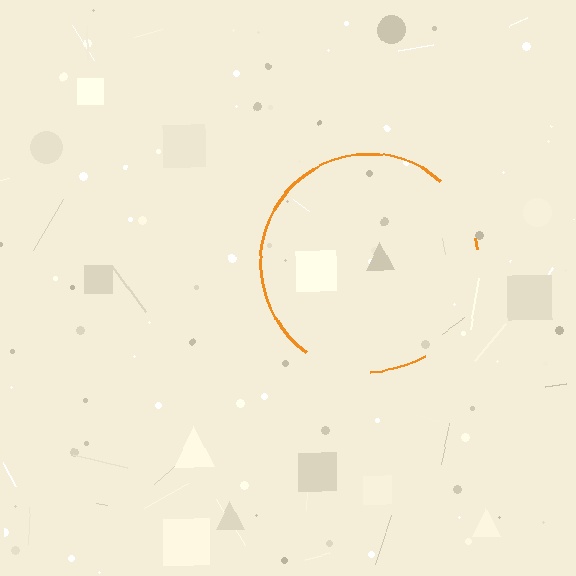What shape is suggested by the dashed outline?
The dashed outline suggests a circle.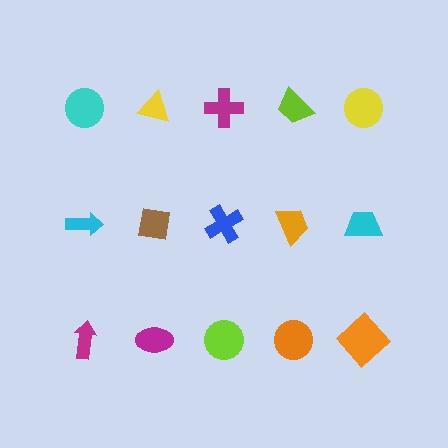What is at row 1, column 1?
A cyan circle.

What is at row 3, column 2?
A magenta ellipse.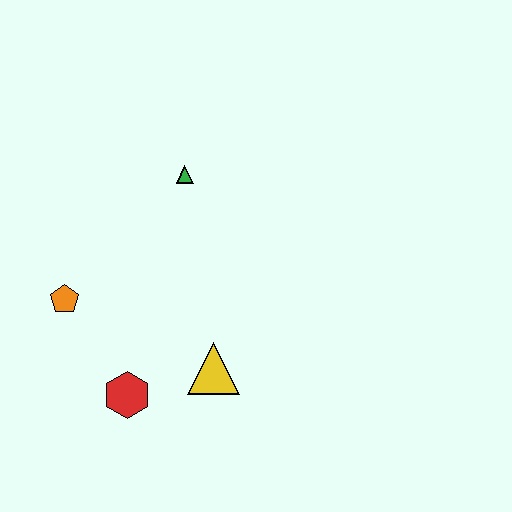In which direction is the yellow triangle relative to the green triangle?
The yellow triangle is below the green triangle.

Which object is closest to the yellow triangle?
The red hexagon is closest to the yellow triangle.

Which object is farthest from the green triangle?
The red hexagon is farthest from the green triangle.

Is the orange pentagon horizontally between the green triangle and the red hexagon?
No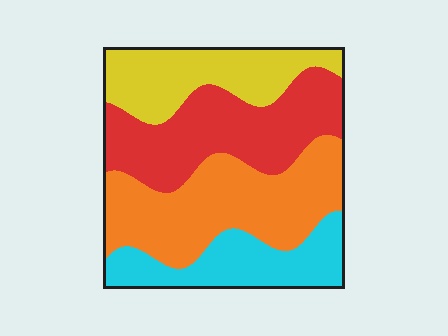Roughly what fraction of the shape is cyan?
Cyan covers around 20% of the shape.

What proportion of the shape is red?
Red takes up about one quarter (1/4) of the shape.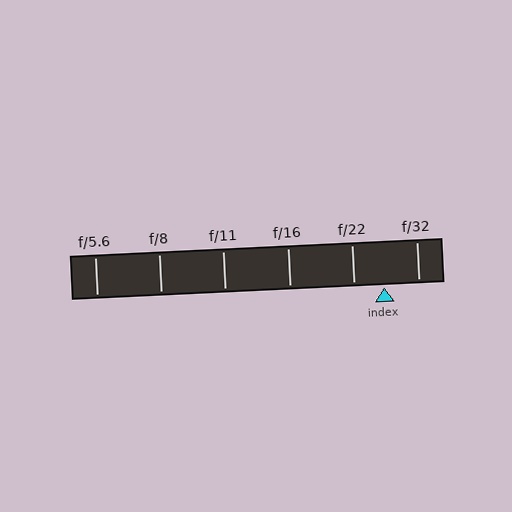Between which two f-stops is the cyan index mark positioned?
The index mark is between f/22 and f/32.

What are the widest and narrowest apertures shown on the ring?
The widest aperture shown is f/5.6 and the narrowest is f/32.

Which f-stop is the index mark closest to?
The index mark is closest to f/22.